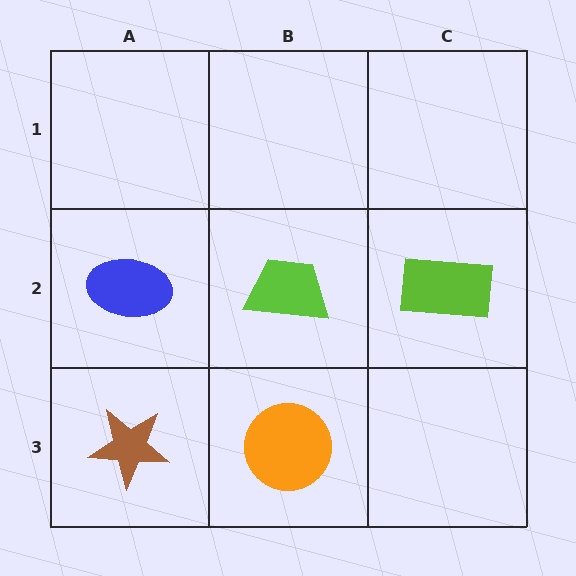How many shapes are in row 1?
0 shapes.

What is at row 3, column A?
A brown star.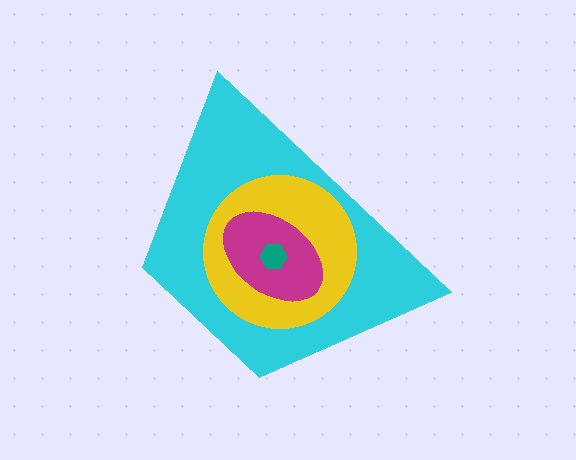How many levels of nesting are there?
4.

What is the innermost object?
The teal hexagon.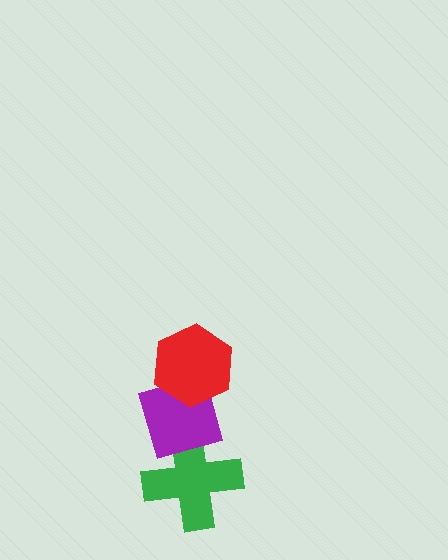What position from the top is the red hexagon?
The red hexagon is 1st from the top.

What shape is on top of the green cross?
The purple diamond is on top of the green cross.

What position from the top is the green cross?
The green cross is 3rd from the top.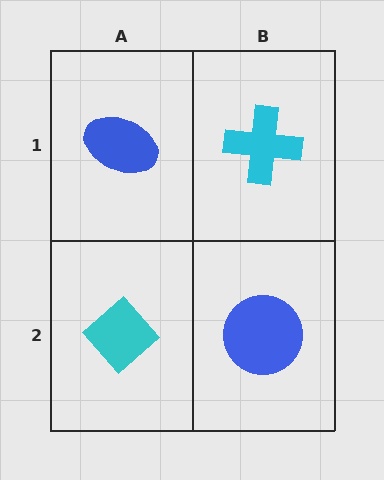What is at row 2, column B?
A blue circle.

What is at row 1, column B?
A cyan cross.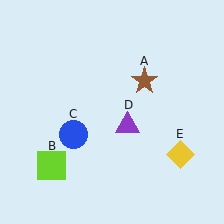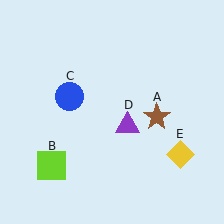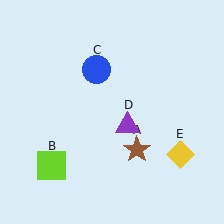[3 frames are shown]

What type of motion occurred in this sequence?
The brown star (object A), blue circle (object C) rotated clockwise around the center of the scene.